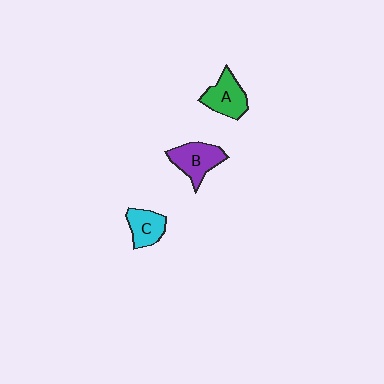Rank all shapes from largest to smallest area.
From largest to smallest: B (purple), A (green), C (cyan).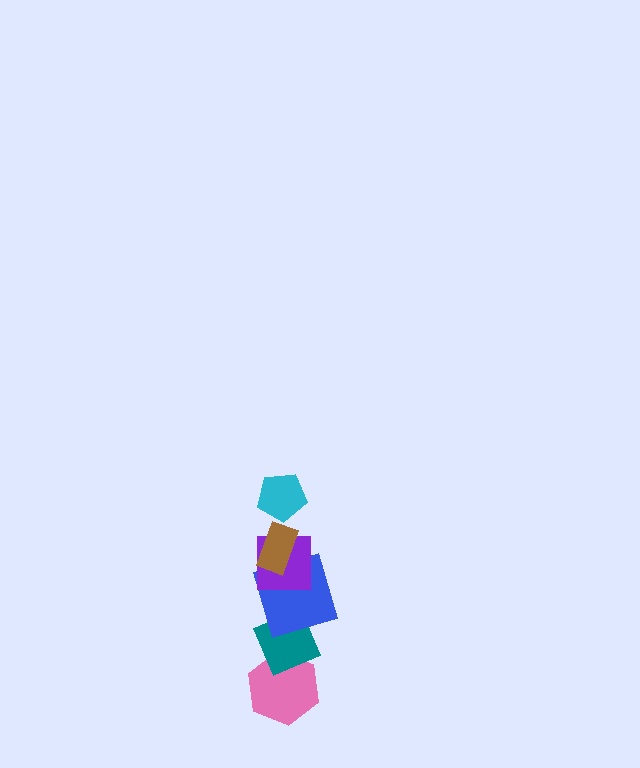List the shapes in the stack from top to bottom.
From top to bottom: the cyan pentagon, the brown rectangle, the purple square, the blue square, the teal diamond, the pink hexagon.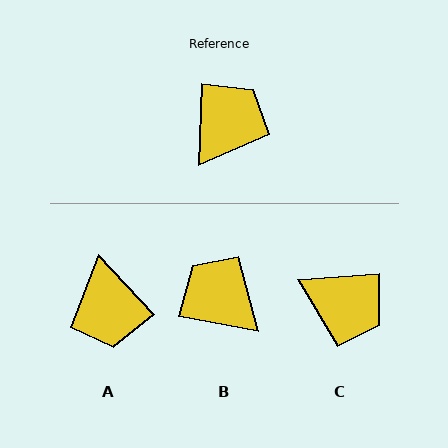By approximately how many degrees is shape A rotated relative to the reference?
Approximately 135 degrees clockwise.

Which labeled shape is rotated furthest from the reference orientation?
A, about 135 degrees away.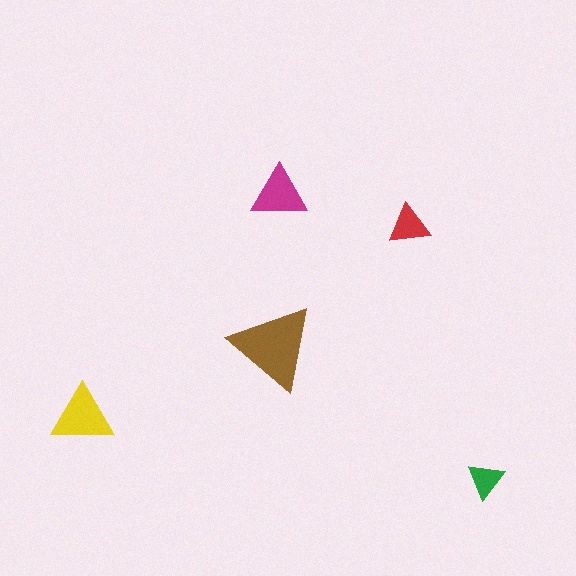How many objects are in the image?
There are 5 objects in the image.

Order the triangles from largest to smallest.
the brown one, the yellow one, the magenta one, the red one, the green one.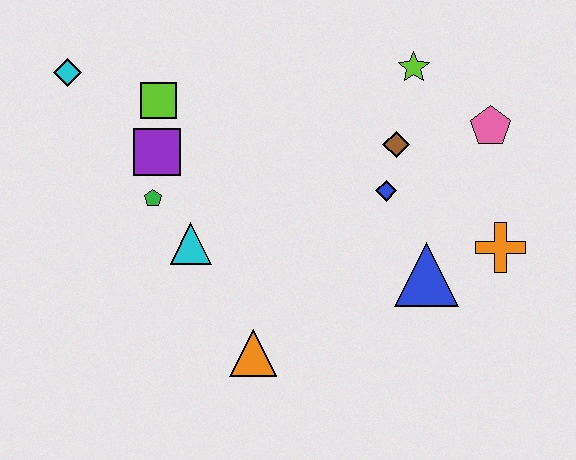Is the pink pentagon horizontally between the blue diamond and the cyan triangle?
No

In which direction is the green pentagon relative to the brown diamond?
The green pentagon is to the left of the brown diamond.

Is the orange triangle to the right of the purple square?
Yes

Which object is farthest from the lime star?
The cyan diamond is farthest from the lime star.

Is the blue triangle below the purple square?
Yes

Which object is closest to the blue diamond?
The brown diamond is closest to the blue diamond.